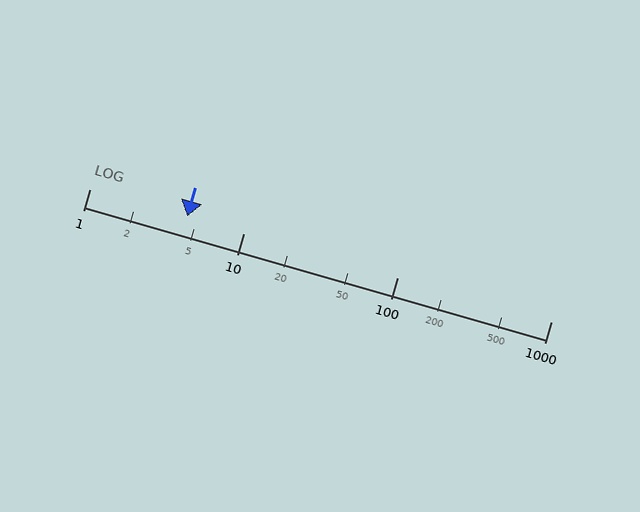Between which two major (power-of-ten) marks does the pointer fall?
The pointer is between 1 and 10.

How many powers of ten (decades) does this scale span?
The scale spans 3 decades, from 1 to 1000.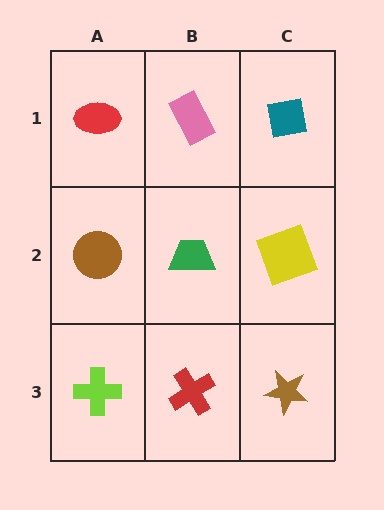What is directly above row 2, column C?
A teal square.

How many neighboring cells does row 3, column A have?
2.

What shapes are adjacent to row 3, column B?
A green trapezoid (row 2, column B), a lime cross (row 3, column A), a brown star (row 3, column C).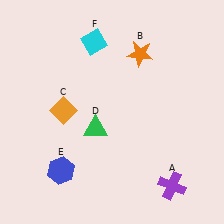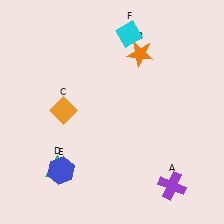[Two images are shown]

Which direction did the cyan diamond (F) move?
The cyan diamond (F) moved right.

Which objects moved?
The objects that moved are: the green triangle (D), the cyan diamond (F).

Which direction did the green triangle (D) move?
The green triangle (D) moved down.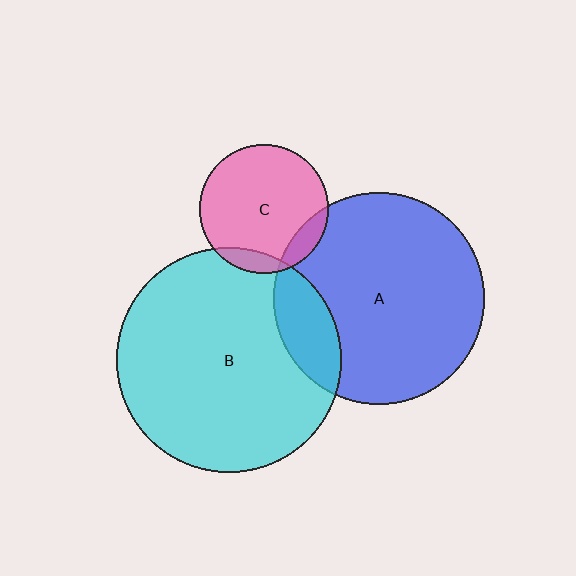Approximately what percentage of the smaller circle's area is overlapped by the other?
Approximately 10%.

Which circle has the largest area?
Circle B (cyan).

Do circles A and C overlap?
Yes.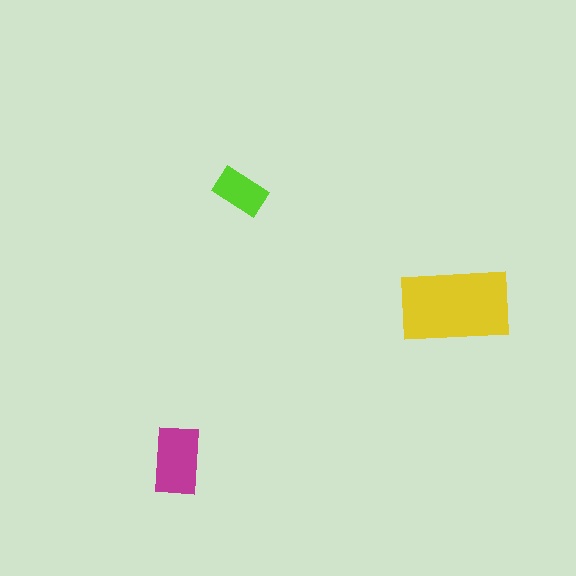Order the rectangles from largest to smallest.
the yellow one, the magenta one, the lime one.